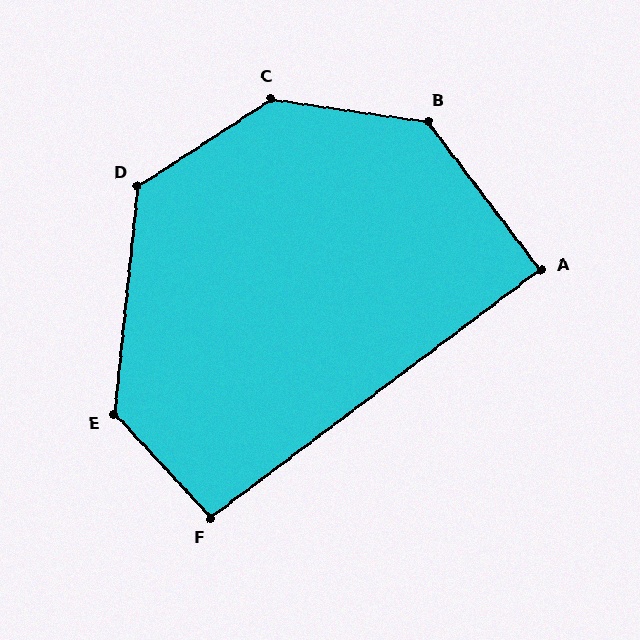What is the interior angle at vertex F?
Approximately 96 degrees (obtuse).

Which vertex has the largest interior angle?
C, at approximately 139 degrees.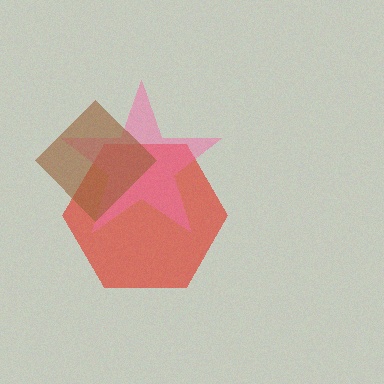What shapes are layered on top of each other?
The layered shapes are: a red hexagon, a pink star, a brown diamond.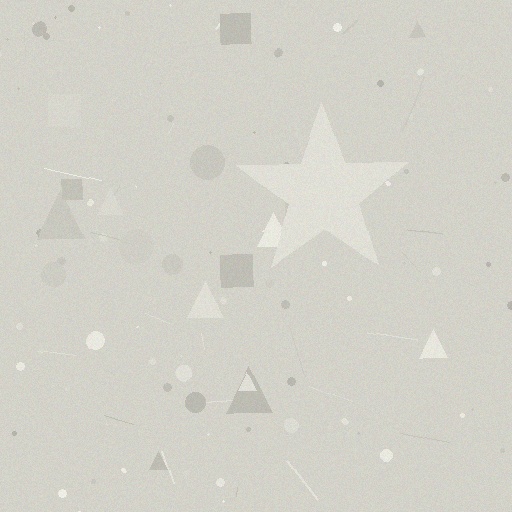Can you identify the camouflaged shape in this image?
The camouflaged shape is a star.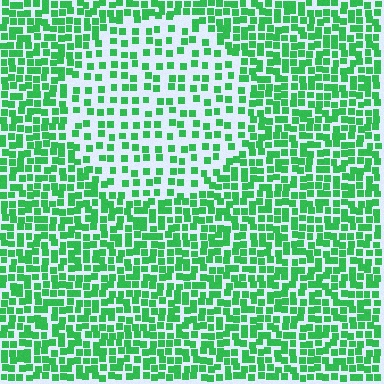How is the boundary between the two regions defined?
The boundary is defined by a change in element density (approximately 2.0x ratio). All elements are the same color, size, and shape.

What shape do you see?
I see a circle.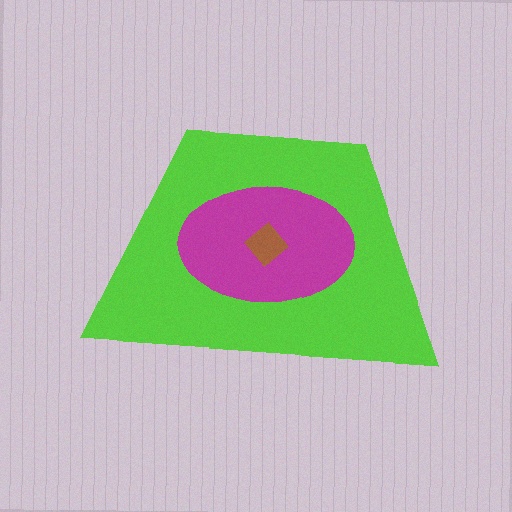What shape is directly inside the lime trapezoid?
The magenta ellipse.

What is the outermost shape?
The lime trapezoid.